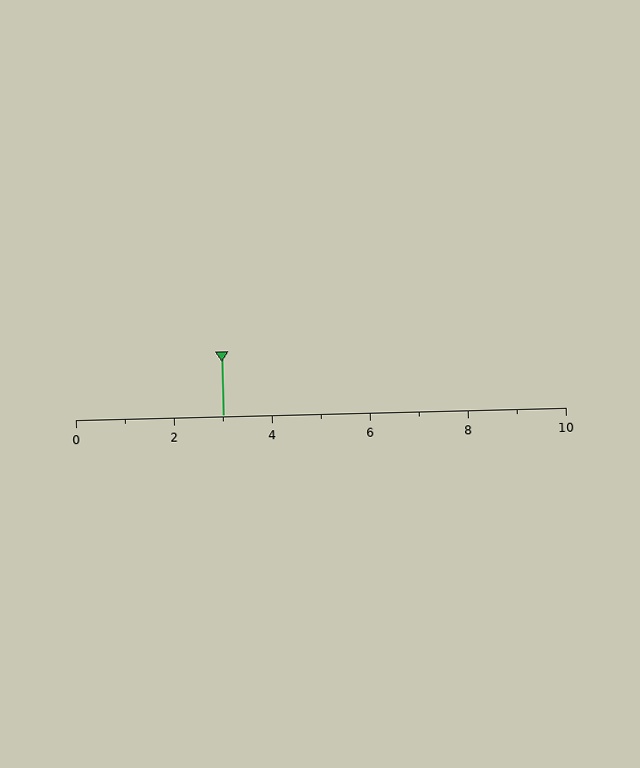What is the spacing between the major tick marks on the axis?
The major ticks are spaced 2 apart.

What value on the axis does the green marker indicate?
The marker indicates approximately 3.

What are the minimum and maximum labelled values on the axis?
The axis runs from 0 to 10.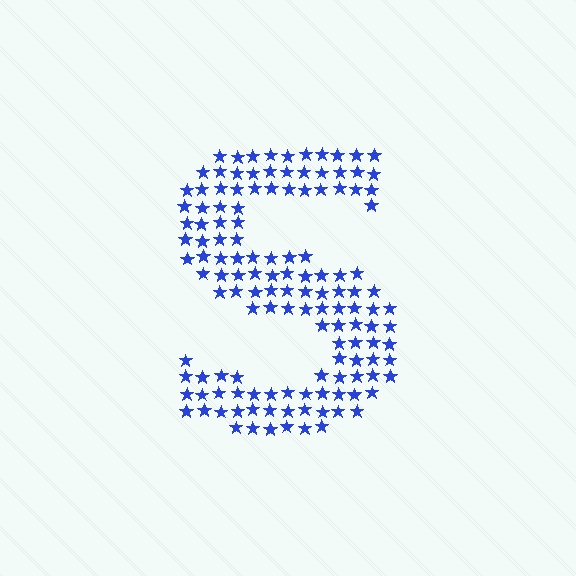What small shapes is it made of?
It is made of small stars.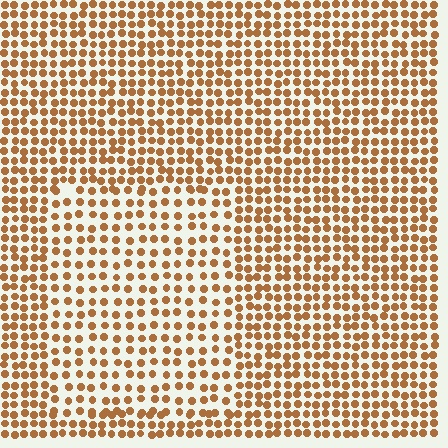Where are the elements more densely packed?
The elements are more densely packed outside the rectangle boundary.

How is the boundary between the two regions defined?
The boundary is defined by a change in element density (approximately 1.6x ratio). All elements are the same color, size, and shape.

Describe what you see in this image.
The image contains small brown elements arranged at two different densities. A rectangle-shaped region is visible where the elements are less densely packed than the surrounding area.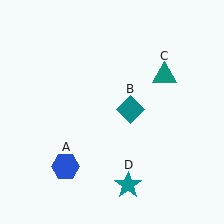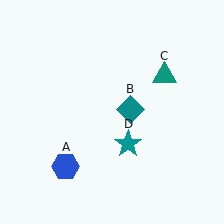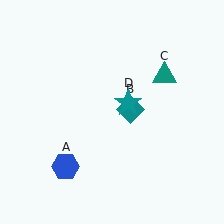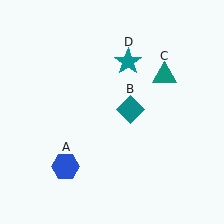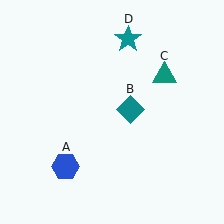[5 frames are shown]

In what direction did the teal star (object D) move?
The teal star (object D) moved up.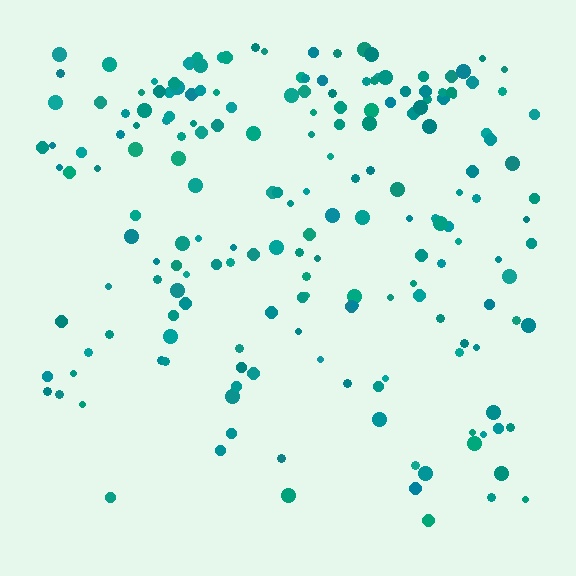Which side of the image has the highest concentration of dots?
The top.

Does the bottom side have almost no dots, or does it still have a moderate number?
Still a moderate number, just noticeably fewer than the top.